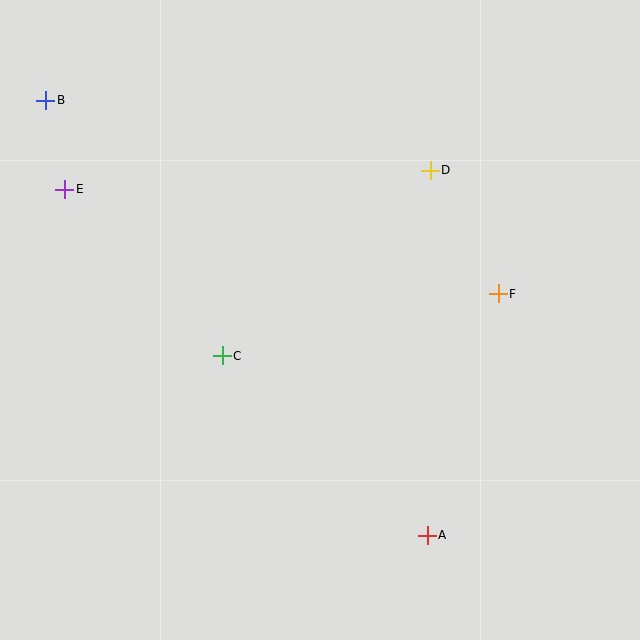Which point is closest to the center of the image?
Point C at (222, 356) is closest to the center.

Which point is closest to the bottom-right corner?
Point A is closest to the bottom-right corner.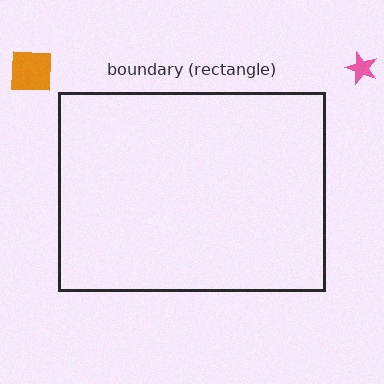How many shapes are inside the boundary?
0 inside, 2 outside.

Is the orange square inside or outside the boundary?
Outside.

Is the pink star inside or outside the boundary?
Outside.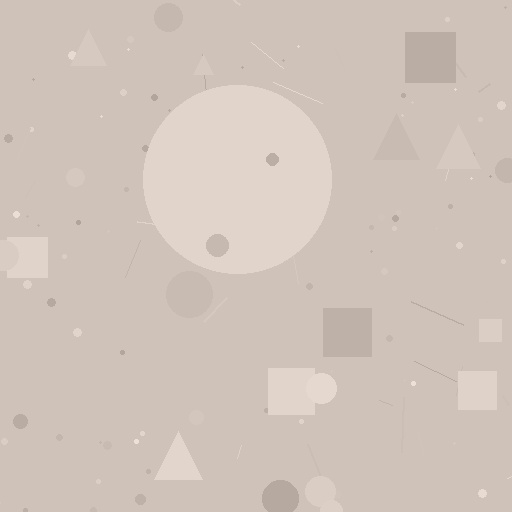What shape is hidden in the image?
A circle is hidden in the image.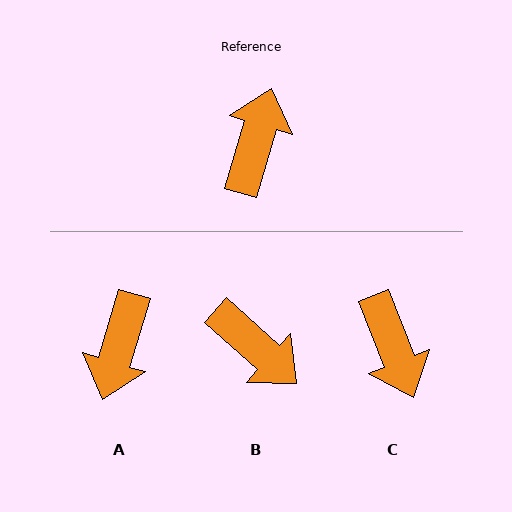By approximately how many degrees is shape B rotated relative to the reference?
Approximately 116 degrees clockwise.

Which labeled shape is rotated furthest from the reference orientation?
A, about 180 degrees away.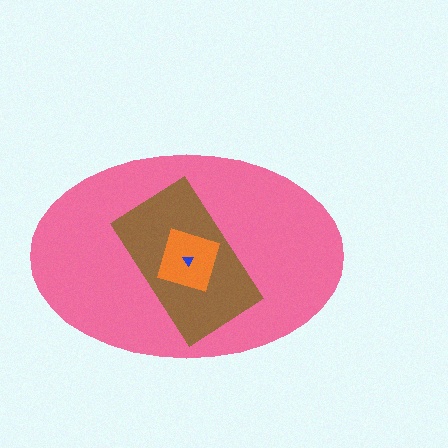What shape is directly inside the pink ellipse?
The brown rectangle.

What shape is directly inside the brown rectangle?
The orange square.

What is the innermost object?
The blue triangle.